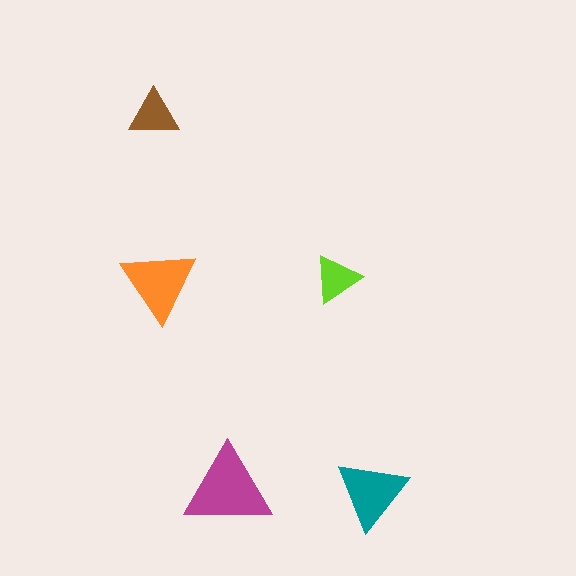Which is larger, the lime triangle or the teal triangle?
The teal one.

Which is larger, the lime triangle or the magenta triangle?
The magenta one.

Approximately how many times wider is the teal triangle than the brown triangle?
About 1.5 times wider.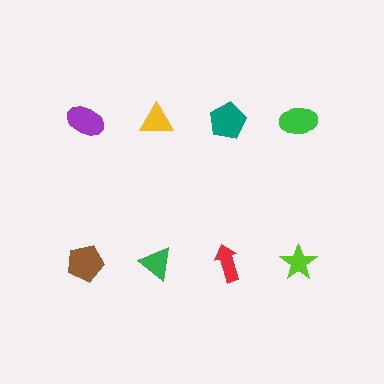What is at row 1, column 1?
A purple ellipse.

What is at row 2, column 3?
A red arrow.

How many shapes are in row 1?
4 shapes.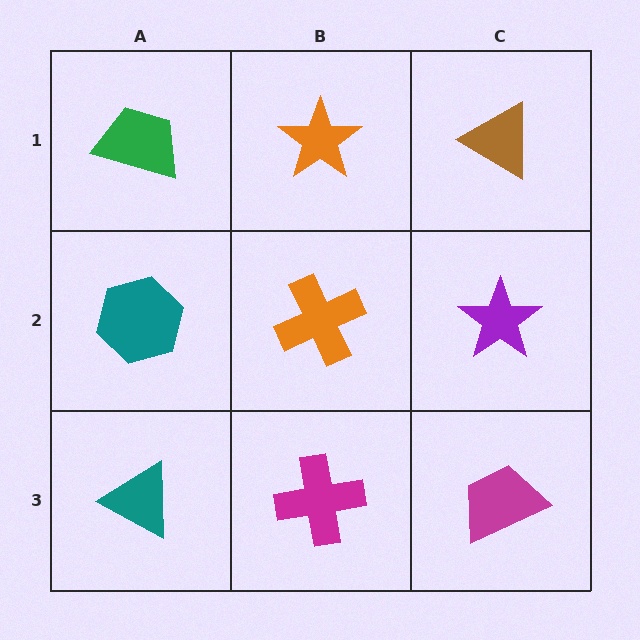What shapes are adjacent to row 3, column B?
An orange cross (row 2, column B), a teal triangle (row 3, column A), a magenta trapezoid (row 3, column C).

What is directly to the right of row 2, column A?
An orange cross.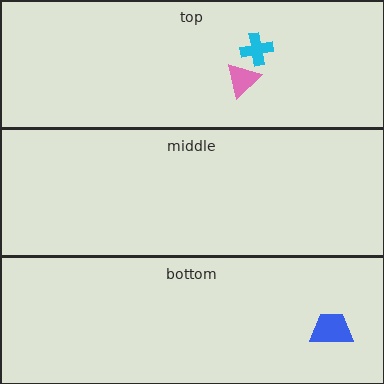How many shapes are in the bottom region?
1.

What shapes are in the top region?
The pink triangle, the cyan cross.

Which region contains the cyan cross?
The top region.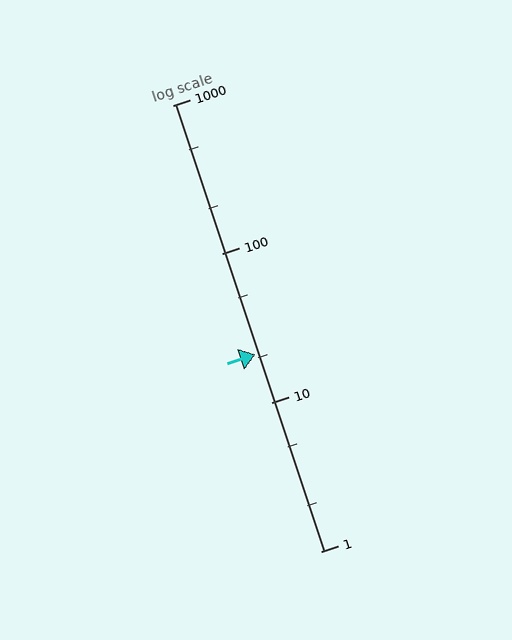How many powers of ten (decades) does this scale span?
The scale spans 3 decades, from 1 to 1000.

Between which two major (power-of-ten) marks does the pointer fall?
The pointer is between 10 and 100.